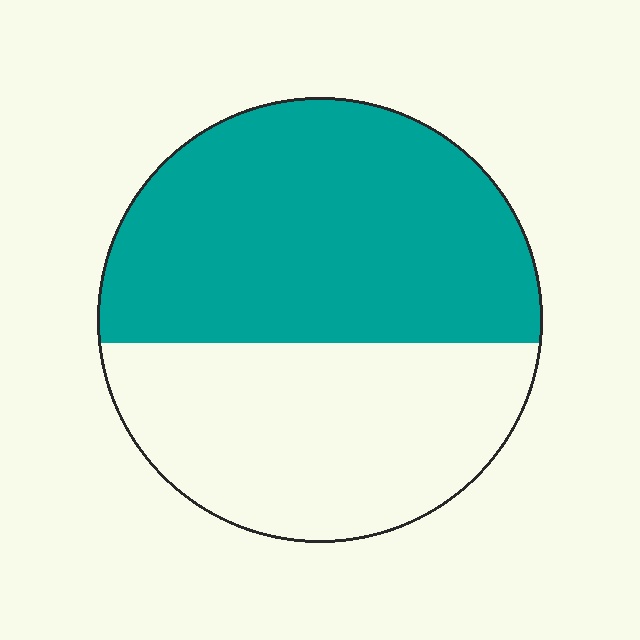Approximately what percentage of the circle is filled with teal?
Approximately 55%.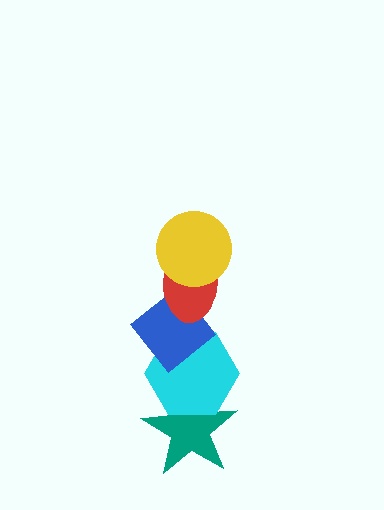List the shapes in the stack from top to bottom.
From top to bottom: the yellow circle, the red ellipse, the blue diamond, the cyan hexagon, the teal star.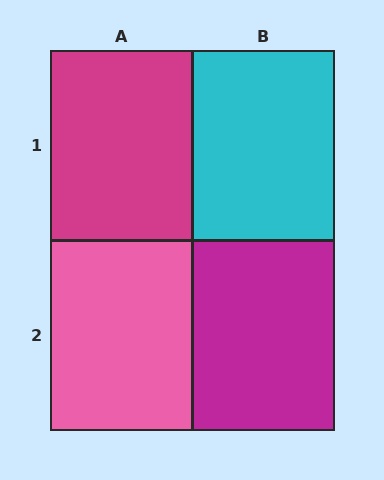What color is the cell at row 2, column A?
Pink.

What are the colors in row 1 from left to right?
Magenta, cyan.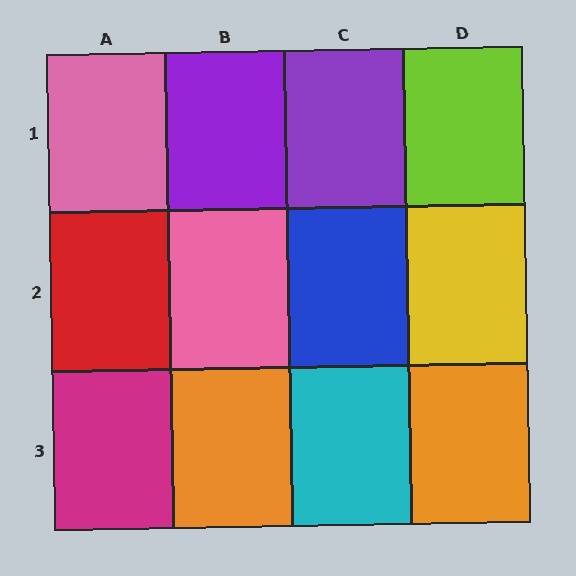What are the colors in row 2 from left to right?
Red, pink, blue, yellow.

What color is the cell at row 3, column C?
Cyan.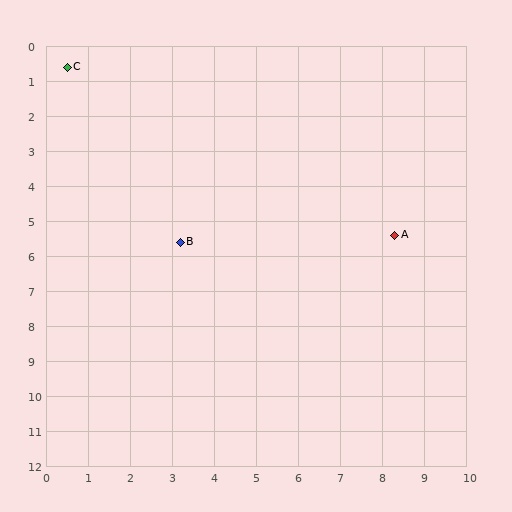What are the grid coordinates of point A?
Point A is at approximately (8.3, 5.4).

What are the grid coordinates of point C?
Point C is at approximately (0.5, 0.6).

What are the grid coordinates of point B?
Point B is at approximately (3.2, 5.6).